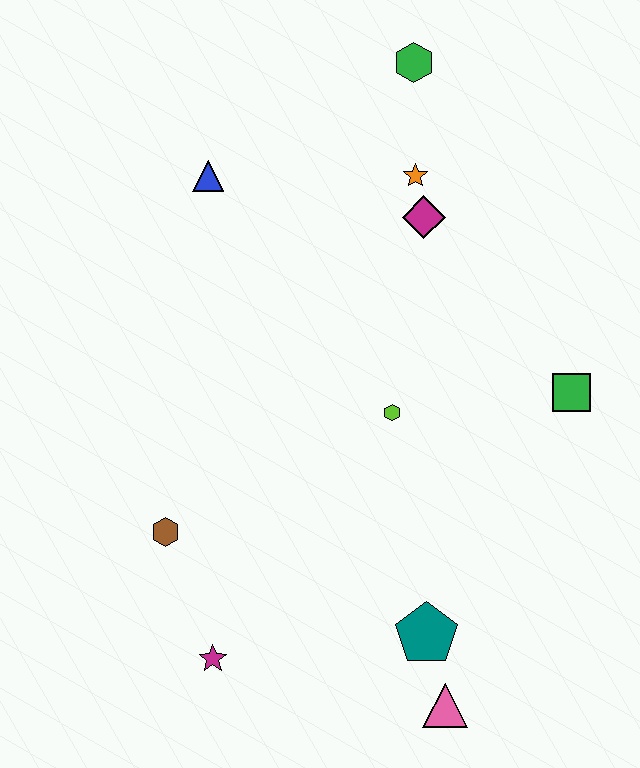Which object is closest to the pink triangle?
The teal pentagon is closest to the pink triangle.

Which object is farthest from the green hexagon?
The pink triangle is farthest from the green hexagon.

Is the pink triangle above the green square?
No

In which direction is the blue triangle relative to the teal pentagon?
The blue triangle is above the teal pentagon.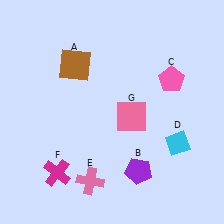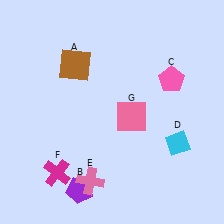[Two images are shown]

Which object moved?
The purple pentagon (B) moved left.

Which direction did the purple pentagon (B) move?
The purple pentagon (B) moved left.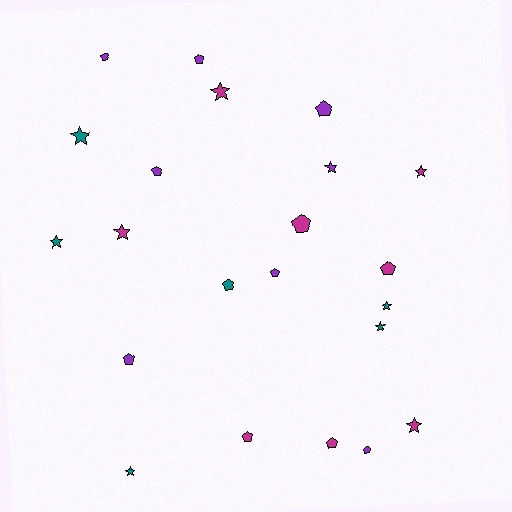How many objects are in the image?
There are 22 objects.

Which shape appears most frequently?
Pentagon, with 12 objects.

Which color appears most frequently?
Purple, with 8 objects.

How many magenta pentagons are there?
There are 4 magenta pentagons.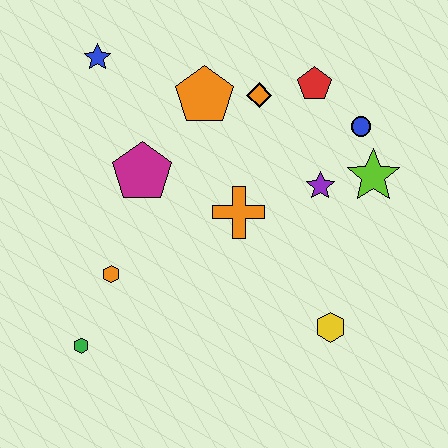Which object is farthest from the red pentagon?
The green hexagon is farthest from the red pentagon.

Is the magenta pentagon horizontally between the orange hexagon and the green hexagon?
No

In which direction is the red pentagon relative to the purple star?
The red pentagon is above the purple star.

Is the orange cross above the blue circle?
No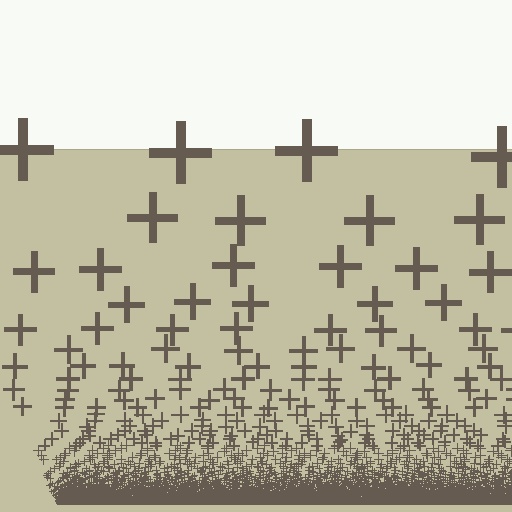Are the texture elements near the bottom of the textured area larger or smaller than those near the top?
Smaller. The gradient is inverted — elements near the bottom are smaller and denser.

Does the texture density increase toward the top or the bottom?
Density increases toward the bottom.